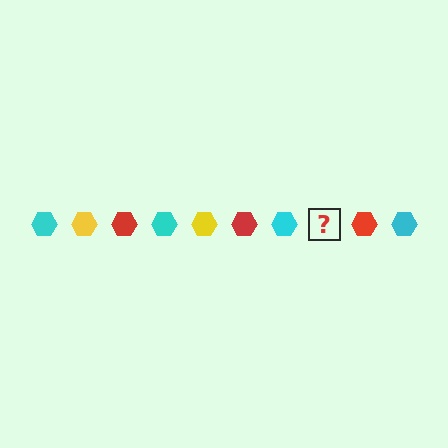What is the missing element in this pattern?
The missing element is a yellow hexagon.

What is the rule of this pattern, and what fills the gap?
The rule is that the pattern cycles through cyan, yellow, red hexagons. The gap should be filled with a yellow hexagon.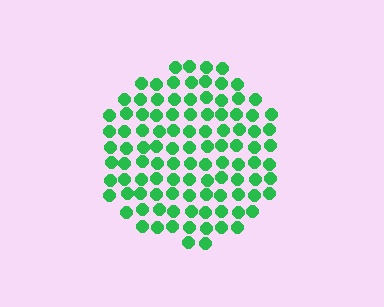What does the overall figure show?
The overall figure shows a circle.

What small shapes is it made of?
It is made of small circles.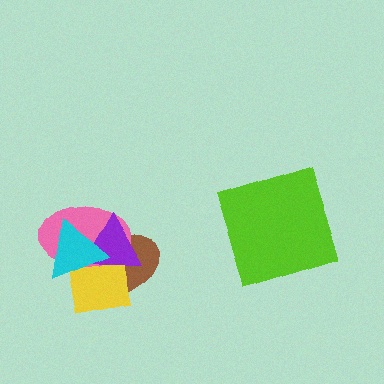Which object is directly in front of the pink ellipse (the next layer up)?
The purple triangle is directly in front of the pink ellipse.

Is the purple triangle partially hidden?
Yes, it is partially covered by another shape.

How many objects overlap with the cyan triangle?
4 objects overlap with the cyan triangle.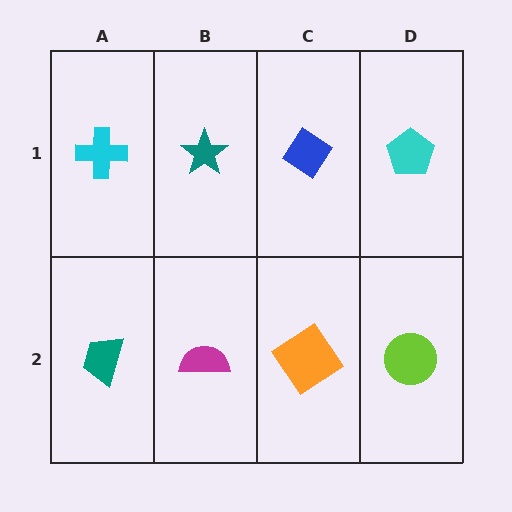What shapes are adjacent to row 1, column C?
An orange diamond (row 2, column C), a teal star (row 1, column B), a cyan pentagon (row 1, column D).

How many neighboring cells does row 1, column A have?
2.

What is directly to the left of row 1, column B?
A cyan cross.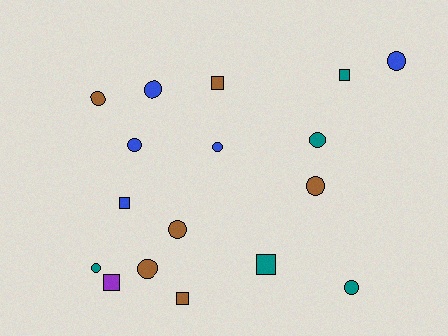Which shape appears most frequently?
Circle, with 11 objects.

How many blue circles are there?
There are 4 blue circles.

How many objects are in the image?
There are 17 objects.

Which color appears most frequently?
Brown, with 6 objects.